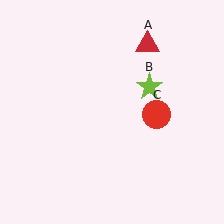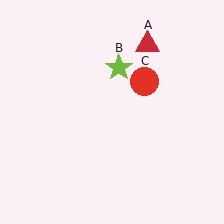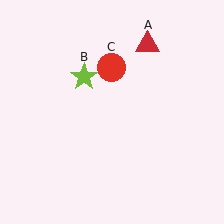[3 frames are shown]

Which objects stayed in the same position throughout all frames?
Red triangle (object A) remained stationary.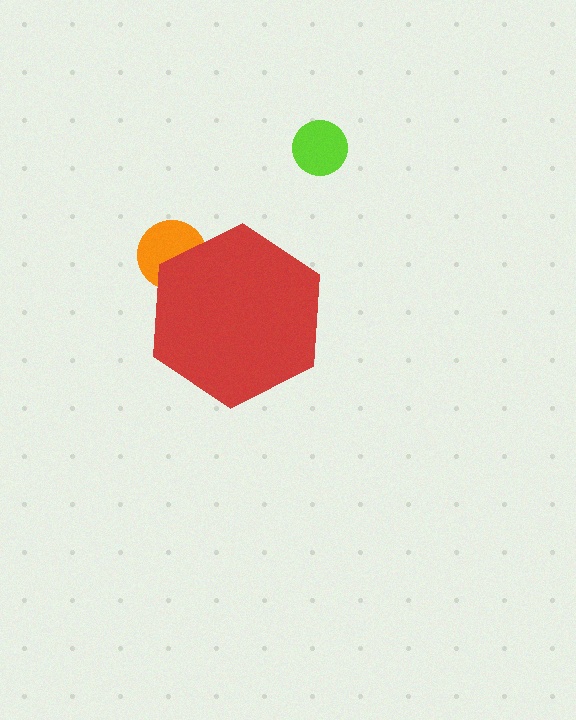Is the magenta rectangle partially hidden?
Yes, the magenta rectangle is partially hidden behind the red hexagon.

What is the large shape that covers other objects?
A red hexagon.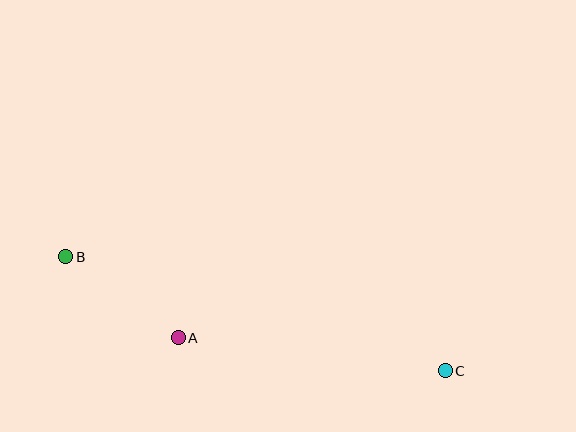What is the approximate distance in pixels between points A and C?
The distance between A and C is approximately 269 pixels.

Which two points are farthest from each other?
Points B and C are farthest from each other.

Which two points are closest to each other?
Points A and B are closest to each other.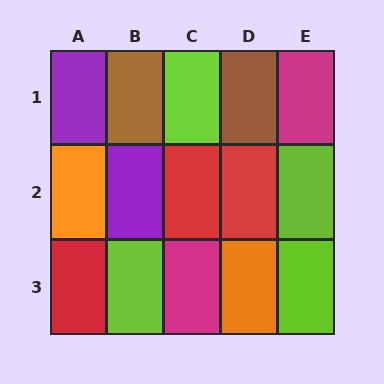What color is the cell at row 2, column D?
Red.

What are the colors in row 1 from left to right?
Purple, brown, lime, brown, magenta.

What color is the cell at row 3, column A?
Red.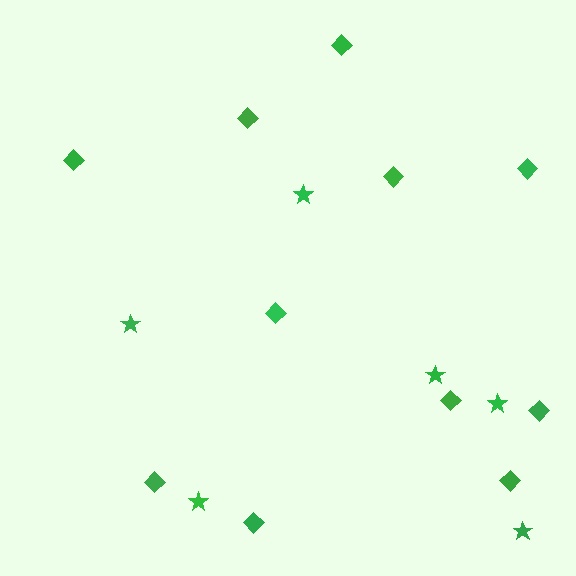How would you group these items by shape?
There are 2 groups: one group of diamonds (11) and one group of stars (6).